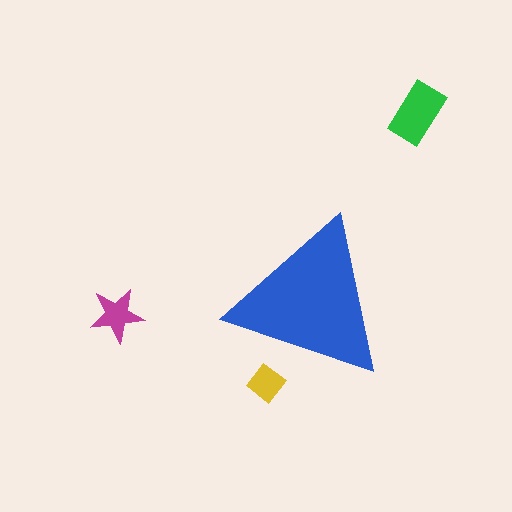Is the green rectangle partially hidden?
No, the green rectangle is fully visible.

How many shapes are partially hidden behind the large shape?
1 shape is partially hidden.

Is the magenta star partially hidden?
No, the magenta star is fully visible.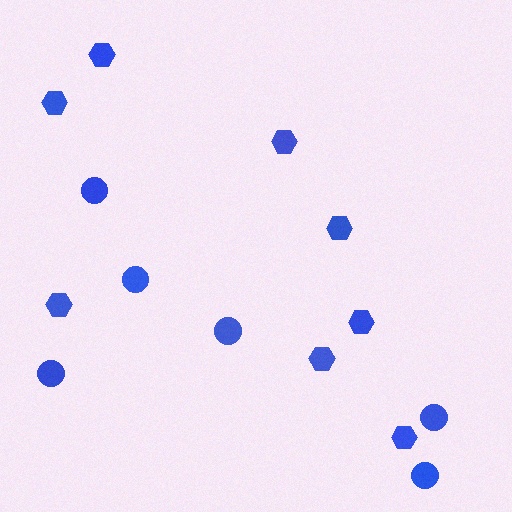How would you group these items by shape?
There are 2 groups: one group of circles (6) and one group of hexagons (8).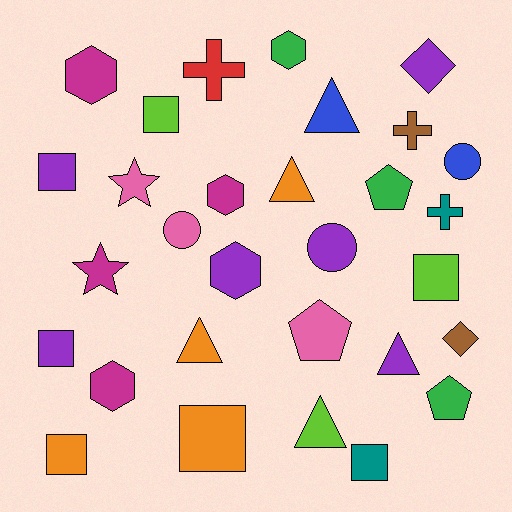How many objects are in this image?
There are 30 objects.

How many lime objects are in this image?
There are 3 lime objects.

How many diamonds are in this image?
There are 2 diamonds.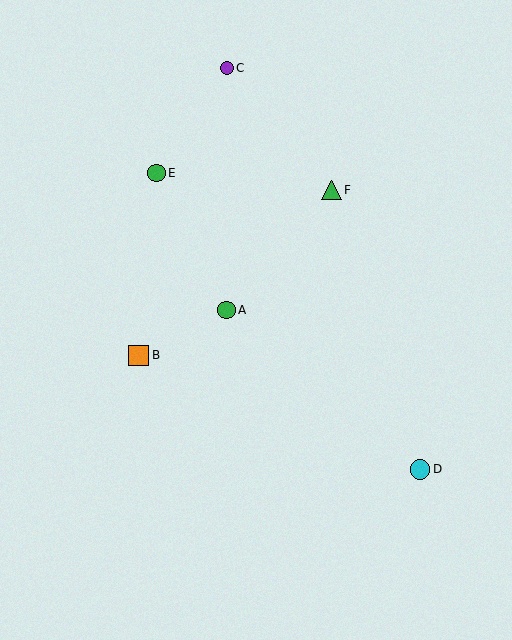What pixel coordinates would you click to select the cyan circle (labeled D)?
Click at (420, 469) to select the cyan circle D.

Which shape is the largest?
The orange square (labeled B) is the largest.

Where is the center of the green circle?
The center of the green circle is at (227, 310).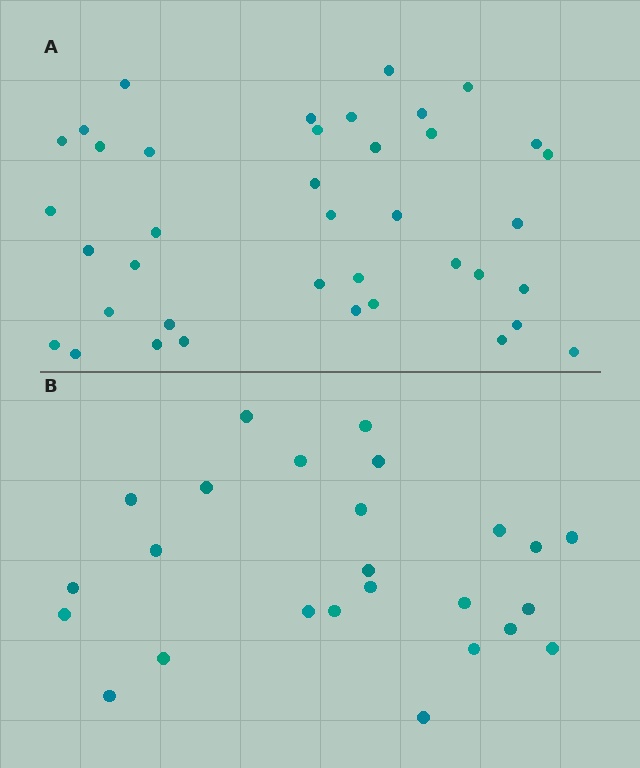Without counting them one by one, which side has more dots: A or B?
Region A (the top region) has more dots.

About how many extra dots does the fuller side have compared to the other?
Region A has approximately 15 more dots than region B.